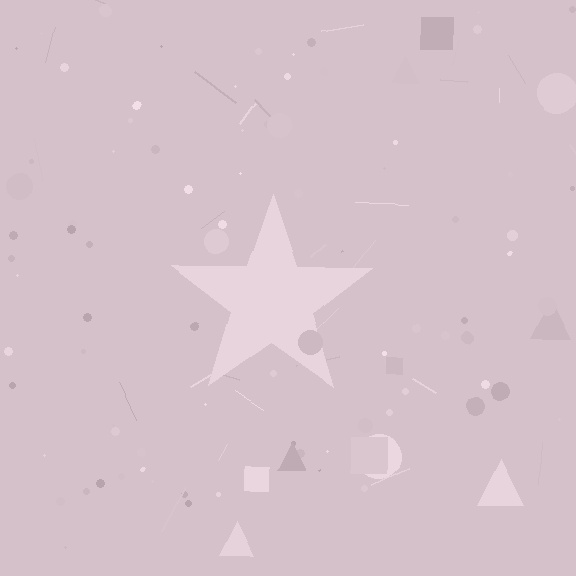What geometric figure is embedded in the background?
A star is embedded in the background.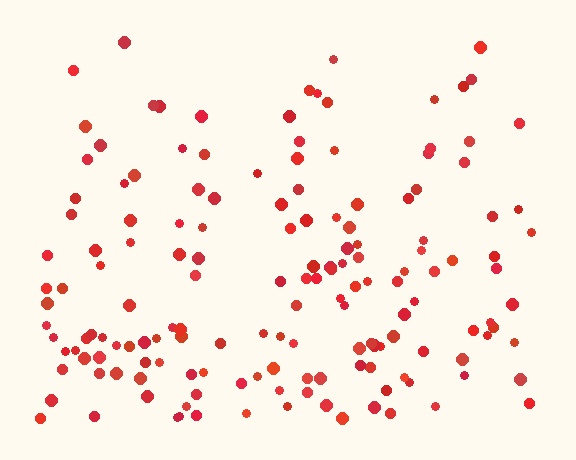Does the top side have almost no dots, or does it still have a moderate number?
Still a moderate number, just noticeably fewer than the bottom.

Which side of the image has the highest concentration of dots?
The bottom.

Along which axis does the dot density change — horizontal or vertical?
Vertical.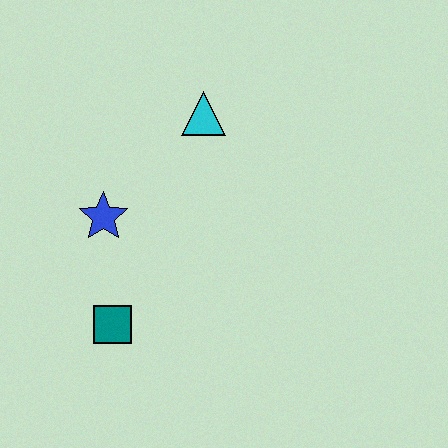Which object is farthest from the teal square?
The cyan triangle is farthest from the teal square.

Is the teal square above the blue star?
No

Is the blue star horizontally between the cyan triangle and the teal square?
No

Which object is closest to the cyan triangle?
The blue star is closest to the cyan triangle.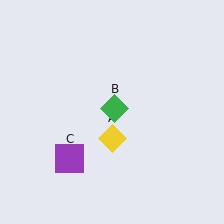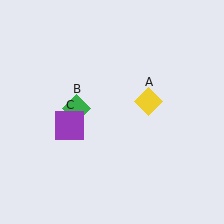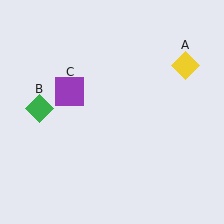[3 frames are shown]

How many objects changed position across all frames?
3 objects changed position: yellow diamond (object A), green diamond (object B), purple square (object C).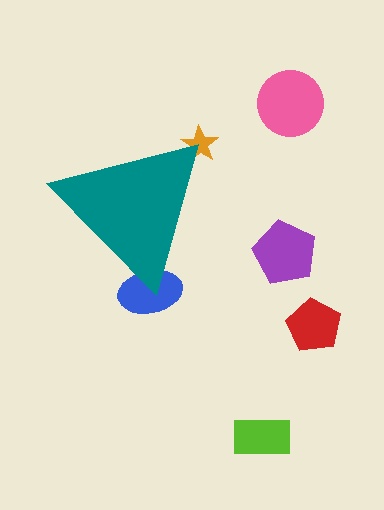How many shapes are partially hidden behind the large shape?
2 shapes are partially hidden.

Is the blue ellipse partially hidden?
Yes, the blue ellipse is partially hidden behind the teal triangle.